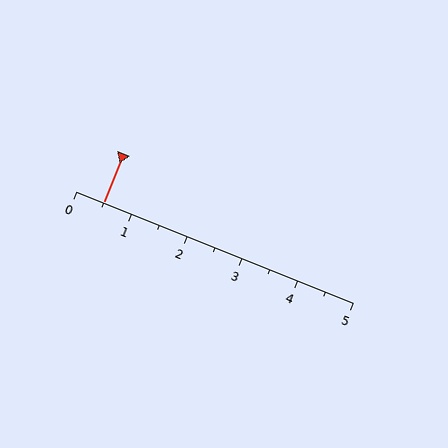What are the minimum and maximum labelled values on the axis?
The axis runs from 0 to 5.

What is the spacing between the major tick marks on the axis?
The major ticks are spaced 1 apart.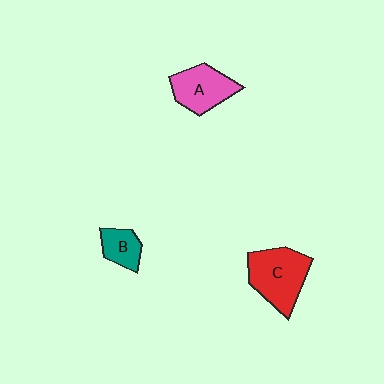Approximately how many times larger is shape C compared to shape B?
Approximately 2.2 times.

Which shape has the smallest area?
Shape B (teal).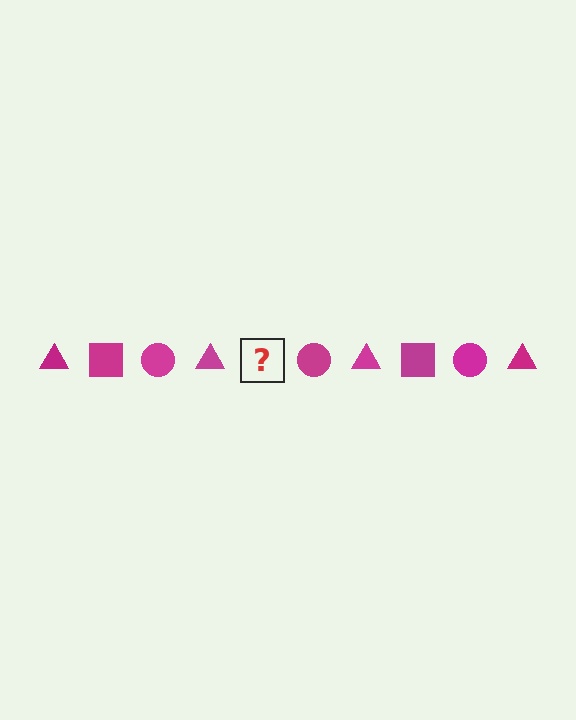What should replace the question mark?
The question mark should be replaced with a magenta square.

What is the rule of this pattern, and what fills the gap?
The rule is that the pattern cycles through triangle, square, circle shapes in magenta. The gap should be filled with a magenta square.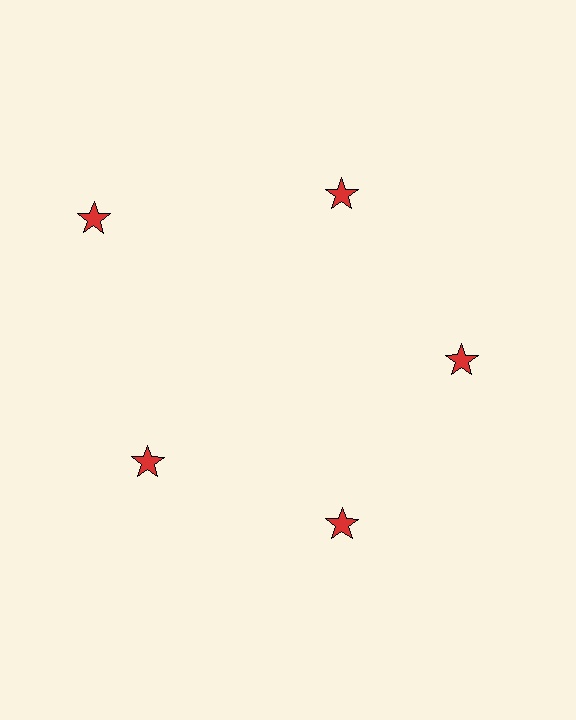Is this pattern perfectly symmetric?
No. The 5 red stars are arranged in a ring, but one element near the 10 o'clock position is pushed outward from the center, breaking the 5-fold rotational symmetry.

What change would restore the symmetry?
The symmetry would be restored by moving it inward, back onto the ring so that all 5 stars sit at equal angles and equal distance from the center.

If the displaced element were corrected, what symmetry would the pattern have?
It would have 5-fold rotational symmetry — the pattern would map onto itself every 72 degrees.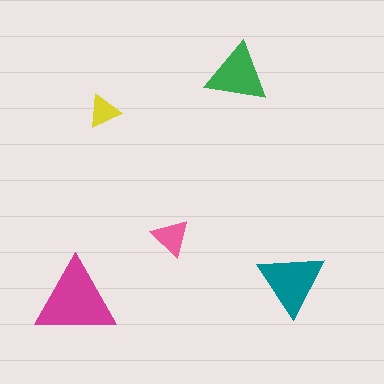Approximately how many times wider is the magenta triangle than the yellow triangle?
About 2.5 times wider.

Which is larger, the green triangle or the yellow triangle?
The green one.